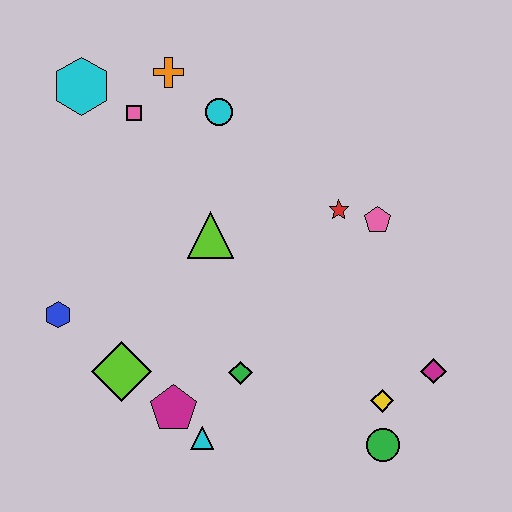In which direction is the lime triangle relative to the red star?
The lime triangle is to the left of the red star.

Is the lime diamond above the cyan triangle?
Yes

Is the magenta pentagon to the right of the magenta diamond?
No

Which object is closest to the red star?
The pink pentagon is closest to the red star.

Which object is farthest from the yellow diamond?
The cyan hexagon is farthest from the yellow diamond.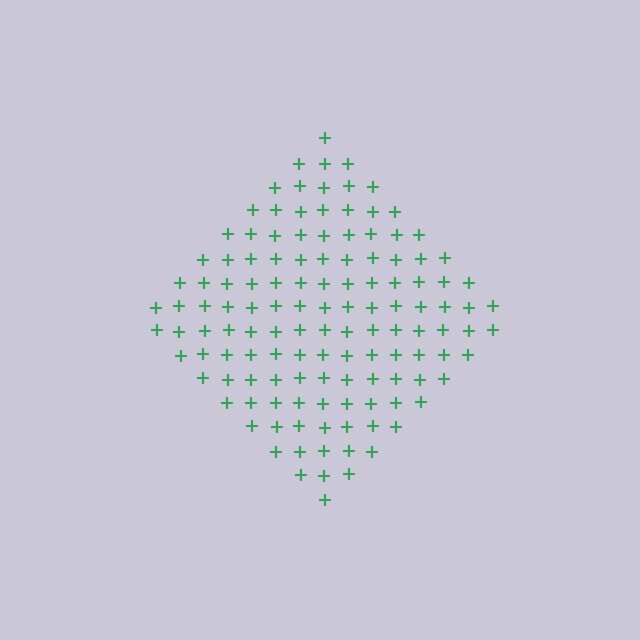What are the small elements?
The small elements are plus signs.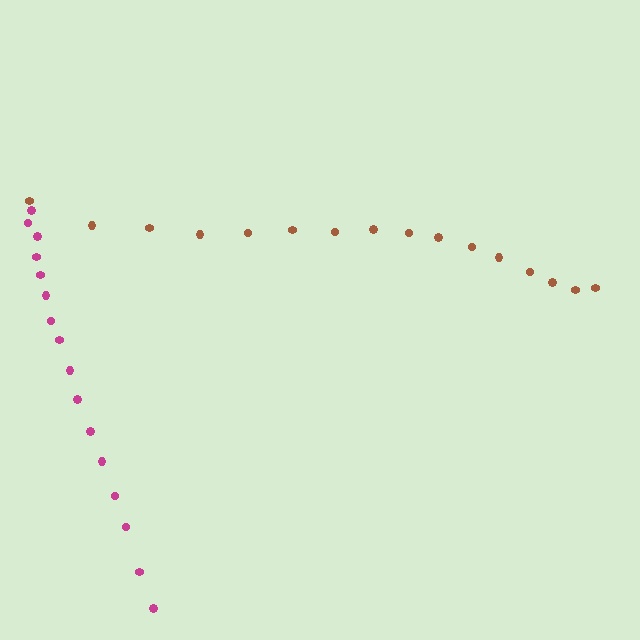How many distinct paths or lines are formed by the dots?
There are 2 distinct paths.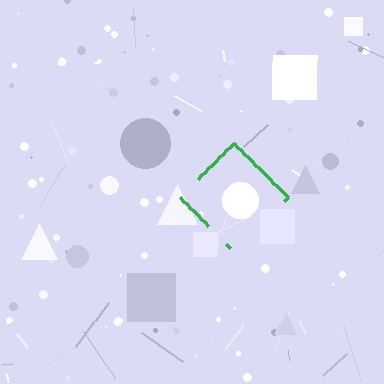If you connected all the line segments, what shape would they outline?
They would outline a diamond.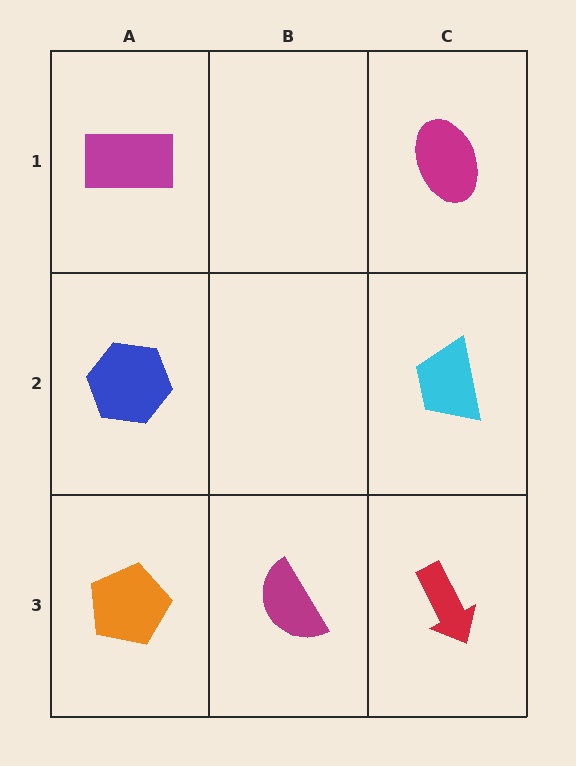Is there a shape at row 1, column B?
No, that cell is empty.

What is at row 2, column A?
A blue hexagon.